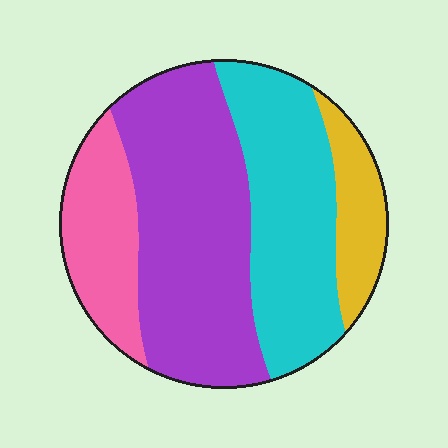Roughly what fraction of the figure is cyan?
Cyan takes up about one third (1/3) of the figure.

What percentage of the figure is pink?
Pink covers about 15% of the figure.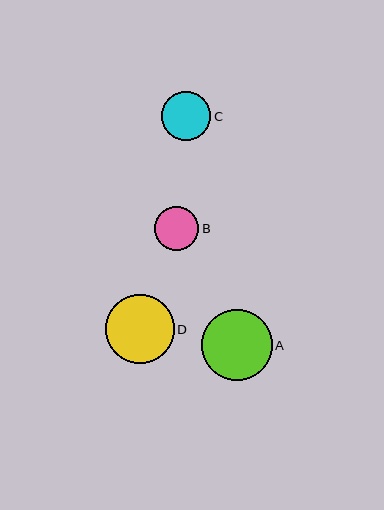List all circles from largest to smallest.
From largest to smallest: A, D, C, B.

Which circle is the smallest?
Circle B is the smallest with a size of approximately 44 pixels.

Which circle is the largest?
Circle A is the largest with a size of approximately 71 pixels.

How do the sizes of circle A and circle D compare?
Circle A and circle D are approximately the same size.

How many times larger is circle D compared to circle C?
Circle D is approximately 1.4 times the size of circle C.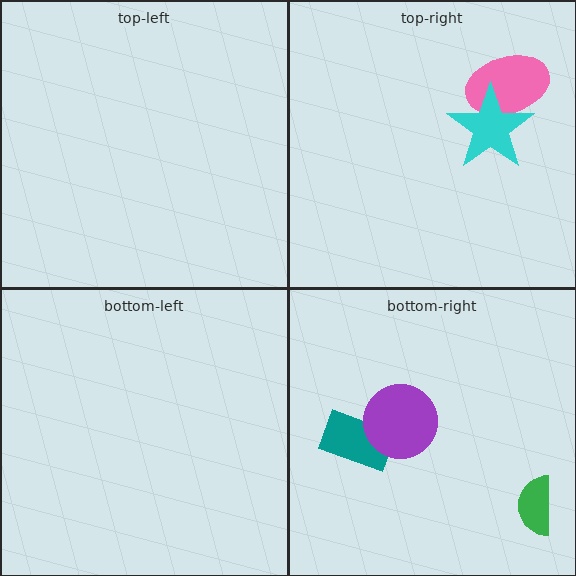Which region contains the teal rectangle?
The bottom-right region.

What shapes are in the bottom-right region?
The green semicircle, the teal rectangle, the purple circle.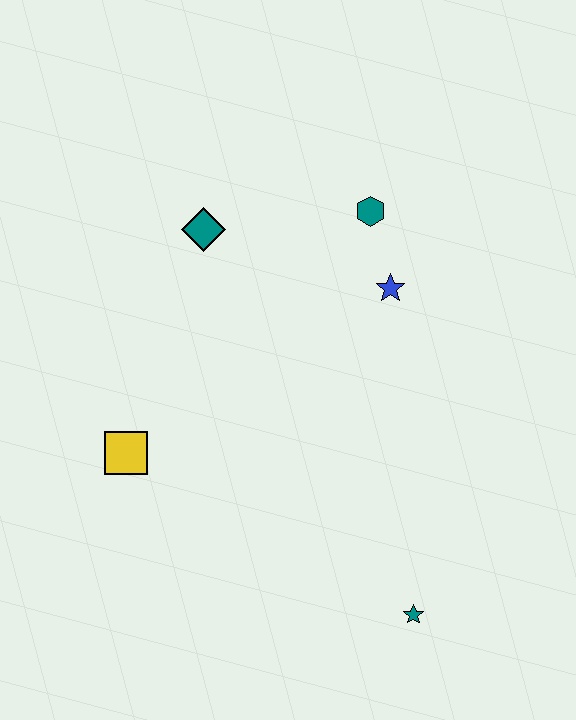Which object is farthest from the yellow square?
The teal hexagon is farthest from the yellow square.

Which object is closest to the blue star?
The teal hexagon is closest to the blue star.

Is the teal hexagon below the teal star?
No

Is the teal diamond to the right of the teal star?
No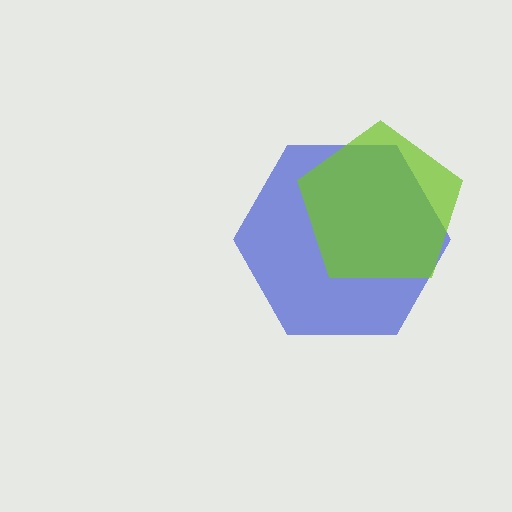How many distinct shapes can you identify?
There are 2 distinct shapes: a blue hexagon, a lime pentagon.